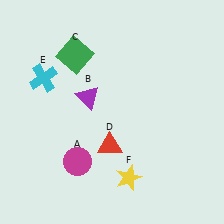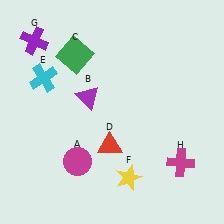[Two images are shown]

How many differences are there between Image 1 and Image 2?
There are 2 differences between the two images.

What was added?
A purple cross (G), a magenta cross (H) were added in Image 2.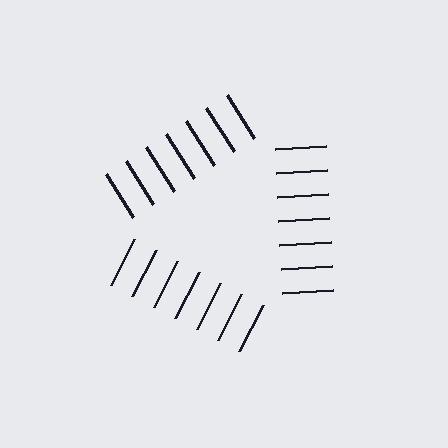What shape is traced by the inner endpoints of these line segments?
An illusory triangle — the line segments terminate on its edges but no continuous stroke is drawn.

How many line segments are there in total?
21 — 7 along each of the 3 edges.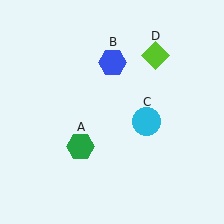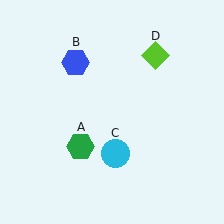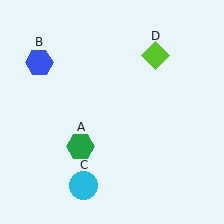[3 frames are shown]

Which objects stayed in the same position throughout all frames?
Green hexagon (object A) and lime diamond (object D) remained stationary.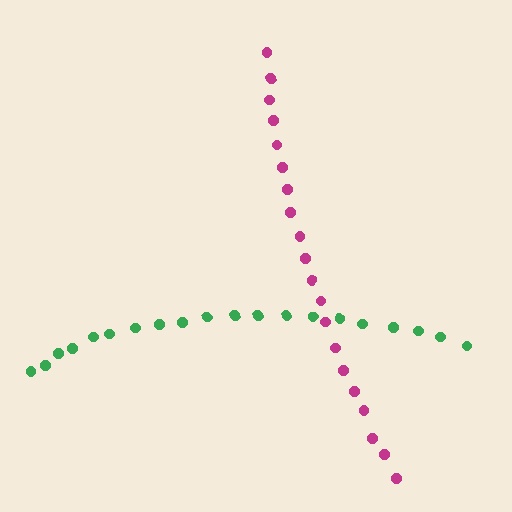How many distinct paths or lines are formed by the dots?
There are 2 distinct paths.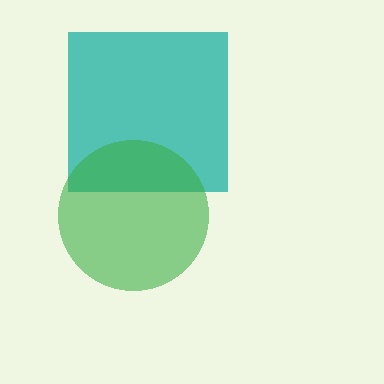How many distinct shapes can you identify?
There are 2 distinct shapes: a teal square, a green circle.